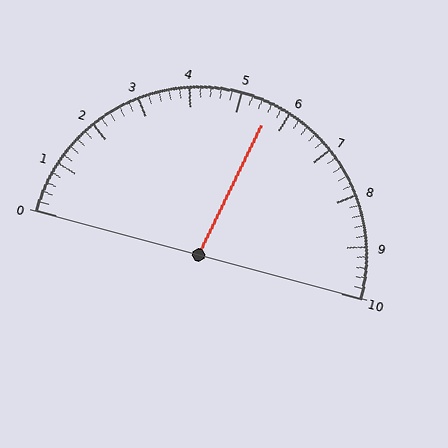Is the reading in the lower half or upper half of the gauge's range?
The reading is in the upper half of the range (0 to 10).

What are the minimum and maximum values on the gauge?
The gauge ranges from 0 to 10.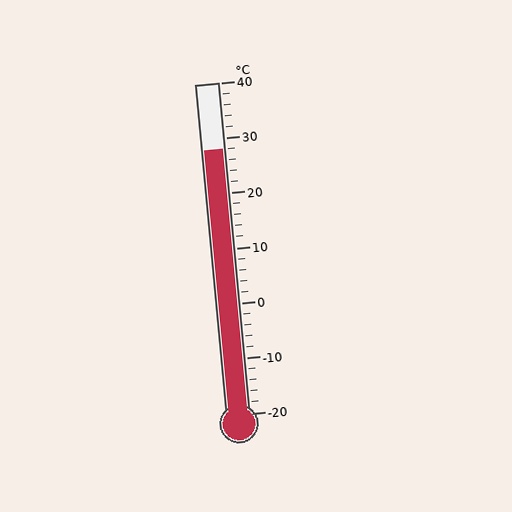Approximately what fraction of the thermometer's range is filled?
The thermometer is filled to approximately 80% of its range.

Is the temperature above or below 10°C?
The temperature is above 10°C.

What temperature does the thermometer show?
The thermometer shows approximately 28°C.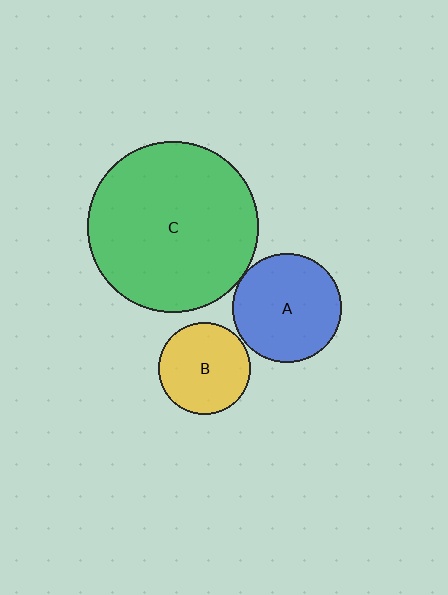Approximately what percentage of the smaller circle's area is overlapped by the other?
Approximately 5%.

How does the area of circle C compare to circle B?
Approximately 3.4 times.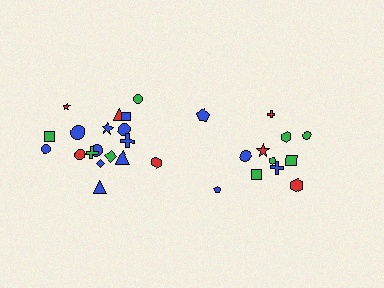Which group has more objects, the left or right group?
The left group.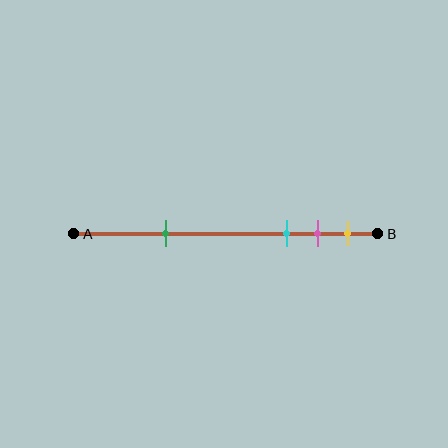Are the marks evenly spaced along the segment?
No, the marks are not evenly spaced.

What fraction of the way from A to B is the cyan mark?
The cyan mark is approximately 70% (0.7) of the way from A to B.